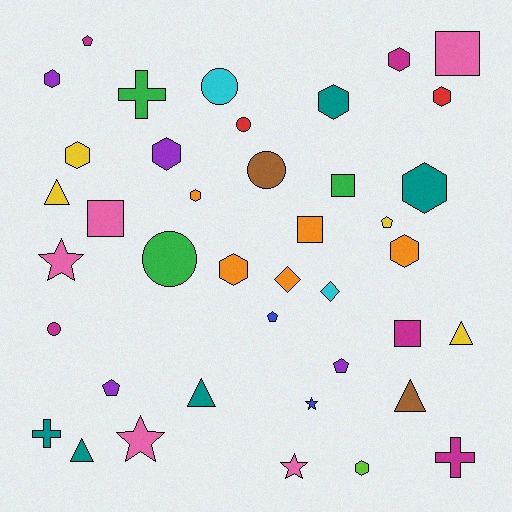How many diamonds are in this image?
There are 2 diamonds.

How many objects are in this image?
There are 40 objects.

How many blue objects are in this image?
There are 2 blue objects.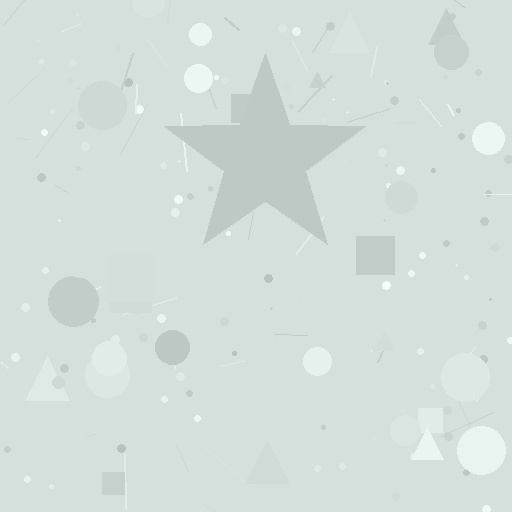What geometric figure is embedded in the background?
A star is embedded in the background.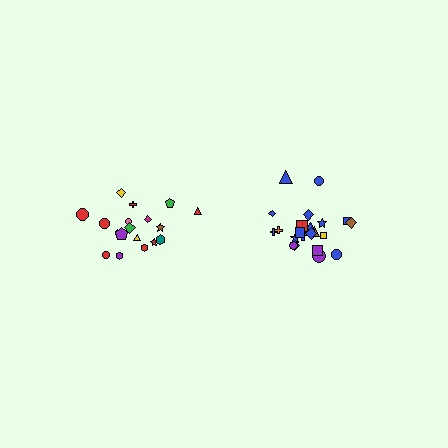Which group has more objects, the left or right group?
The right group.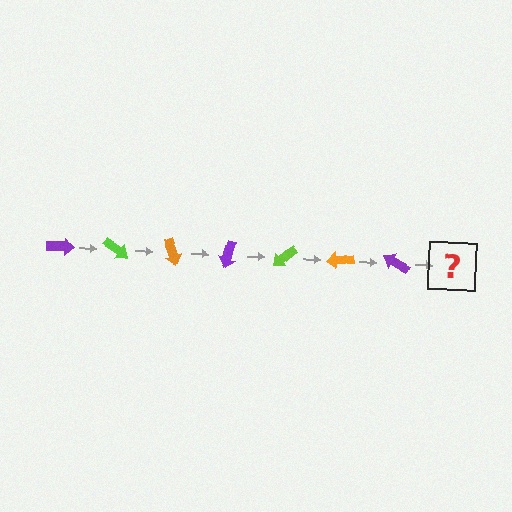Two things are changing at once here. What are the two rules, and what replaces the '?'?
The two rules are that it rotates 35 degrees each step and the color cycles through purple, lime, and orange. The '?' should be a lime arrow, rotated 245 degrees from the start.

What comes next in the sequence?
The next element should be a lime arrow, rotated 245 degrees from the start.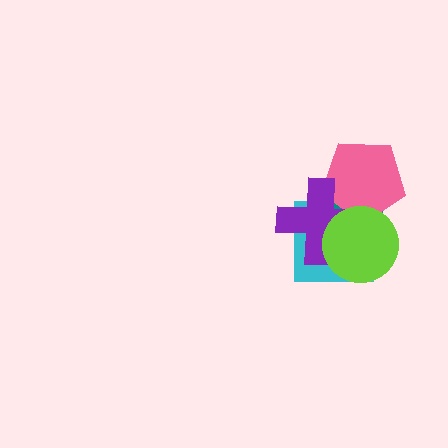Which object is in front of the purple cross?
The lime circle is in front of the purple cross.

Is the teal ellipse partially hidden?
Yes, it is partially covered by another shape.